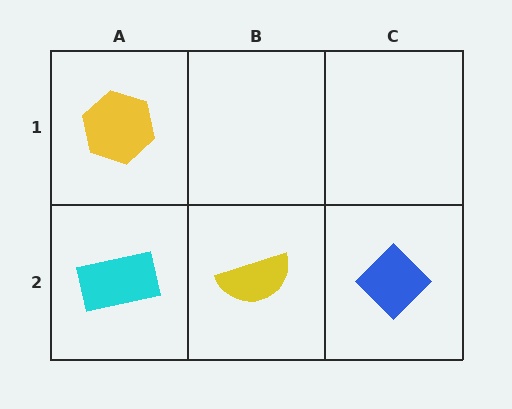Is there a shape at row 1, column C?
No, that cell is empty.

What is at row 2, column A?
A cyan rectangle.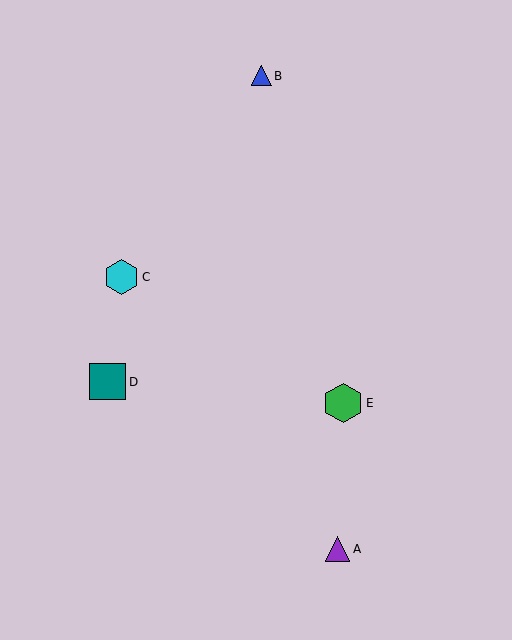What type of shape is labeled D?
Shape D is a teal square.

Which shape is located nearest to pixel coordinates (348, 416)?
The green hexagon (labeled E) at (343, 403) is nearest to that location.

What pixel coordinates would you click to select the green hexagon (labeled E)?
Click at (343, 403) to select the green hexagon E.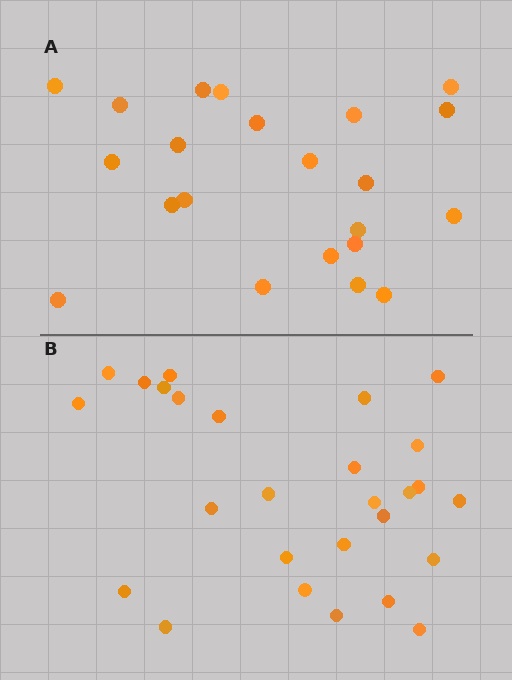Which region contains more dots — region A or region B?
Region B (the bottom region) has more dots.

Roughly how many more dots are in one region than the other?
Region B has about 5 more dots than region A.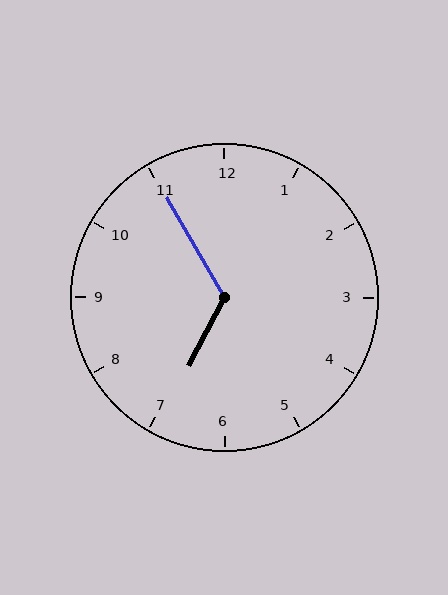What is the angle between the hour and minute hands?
Approximately 122 degrees.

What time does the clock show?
6:55.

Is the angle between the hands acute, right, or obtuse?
It is obtuse.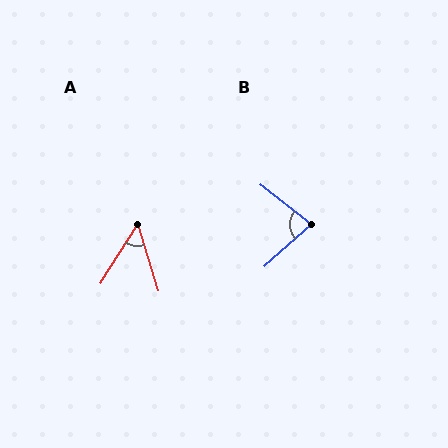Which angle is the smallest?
A, at approximately 49 degrees.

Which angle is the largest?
B, at approximately 79 degrees.